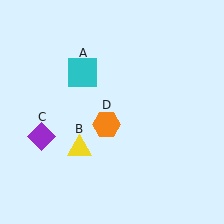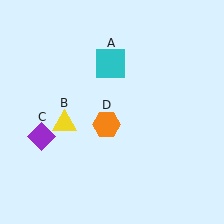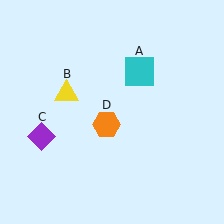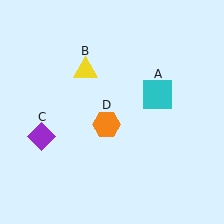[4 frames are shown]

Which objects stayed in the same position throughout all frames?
Purple diamond (object C) and orange hexagon (object D) remained stationary.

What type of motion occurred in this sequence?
The cyan square (object A), yellow triangle (object B) rotated clockwise around the center of the scene.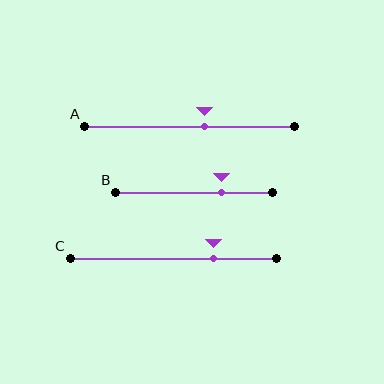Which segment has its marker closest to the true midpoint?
Segment A has its marker closest to the true midpoint.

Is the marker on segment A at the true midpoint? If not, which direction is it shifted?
No, the marker on segment A is shifted to the right by about 7% of the segment length.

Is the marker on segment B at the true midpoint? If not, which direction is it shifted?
No, the marker on segment B is shifted to the right by about 18% of the segment length.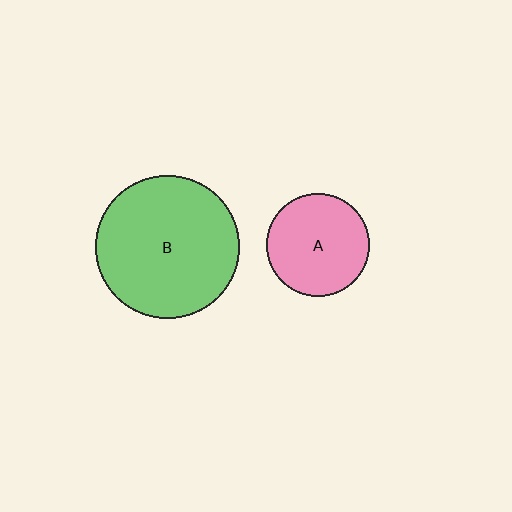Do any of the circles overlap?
No, none of the circles overlap.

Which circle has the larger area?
Circle B (green).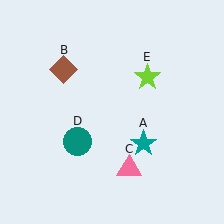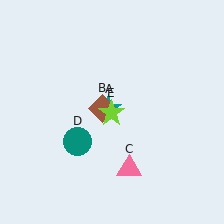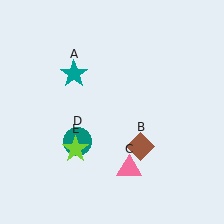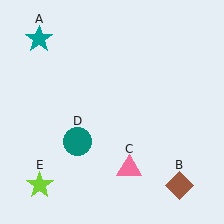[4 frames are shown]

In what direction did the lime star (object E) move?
The lime star (object E) moved down and to the left.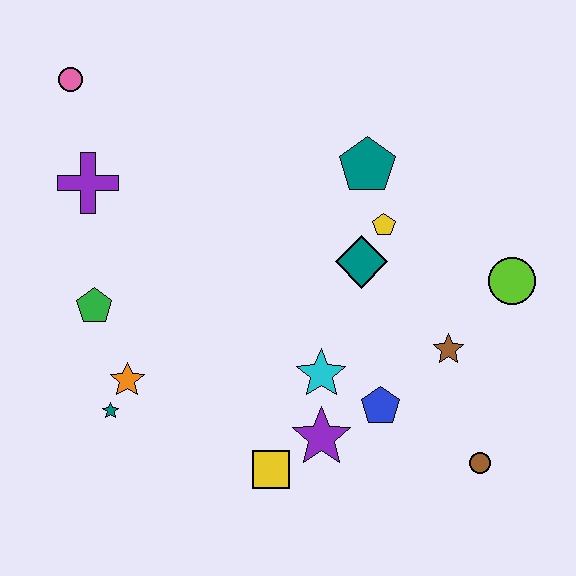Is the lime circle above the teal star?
Yes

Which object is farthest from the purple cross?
The brown circle is farthest from the purple cross.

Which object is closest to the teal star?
The orange star is closest to the teal star.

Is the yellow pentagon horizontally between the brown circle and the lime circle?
No